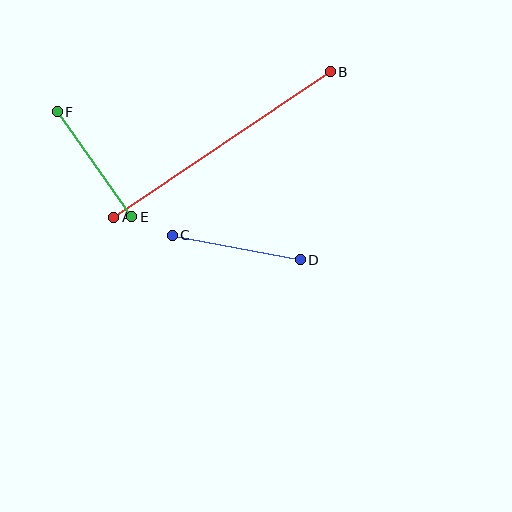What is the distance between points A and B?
The distance is approximately 261 pixels.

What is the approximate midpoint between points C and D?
The midpoint is at approximately (236, 247) pixels.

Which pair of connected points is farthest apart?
Points A and B are farthest apart.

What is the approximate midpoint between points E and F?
The midpoint is at approximately (95, 164) pixels.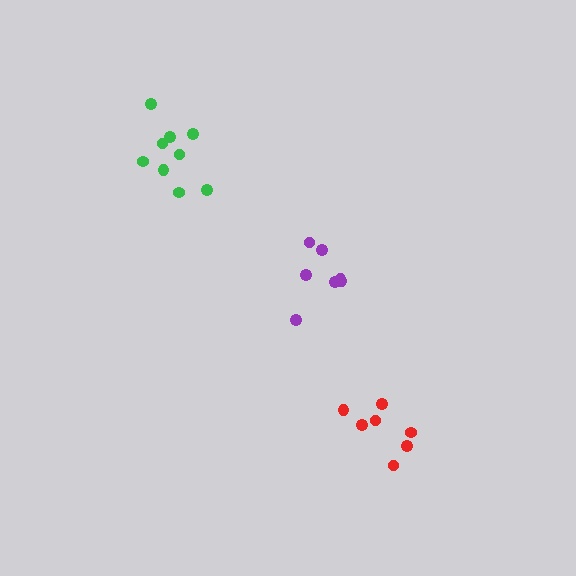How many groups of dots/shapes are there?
There are 3 groups.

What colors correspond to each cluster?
The clusters are colored: red, green, purple.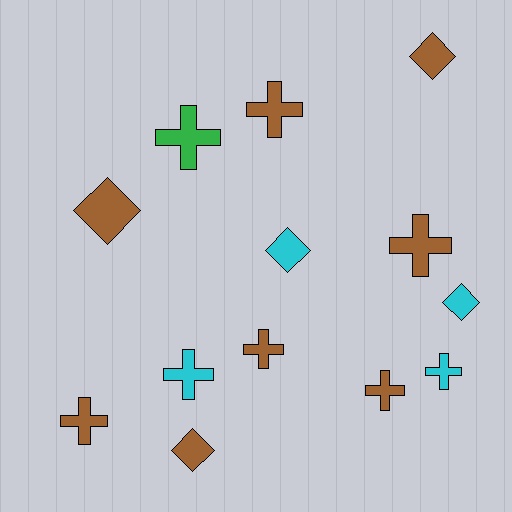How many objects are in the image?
There are 13 objects.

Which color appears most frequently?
Brown, with 8 objects.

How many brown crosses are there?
There are 5 brown crosses.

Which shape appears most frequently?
Cross, with 8 objects.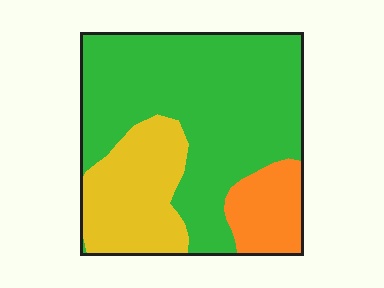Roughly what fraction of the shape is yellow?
Yellow covers around 25% of the shape.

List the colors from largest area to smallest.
From largest to smallest: green, yellow, orange.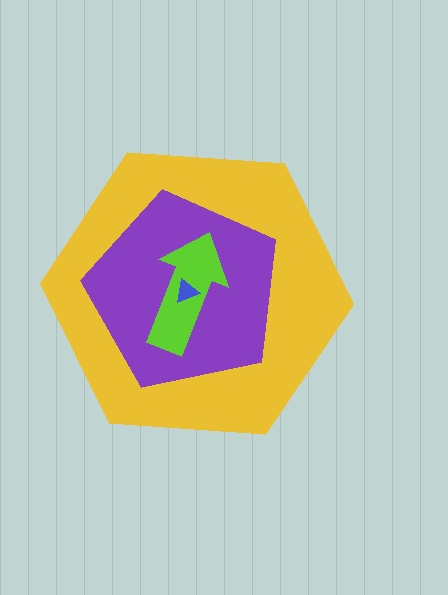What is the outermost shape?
The yellow hexagon.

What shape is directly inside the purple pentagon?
The lime arrow.